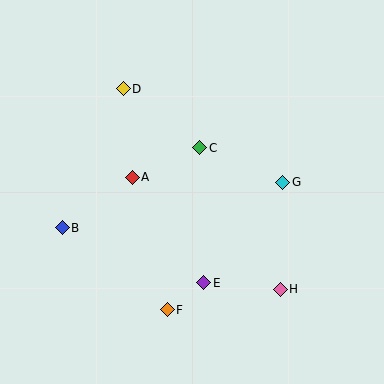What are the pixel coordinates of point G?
Point G is at (283, 182).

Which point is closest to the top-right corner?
Point G is closest to the top-right corner.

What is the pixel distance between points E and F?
The distance between E and F is 45 pixels.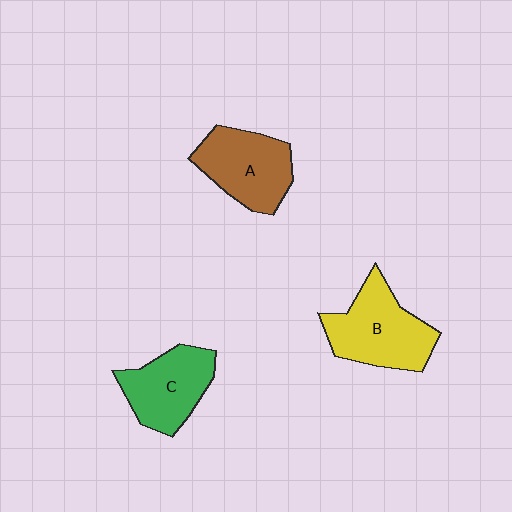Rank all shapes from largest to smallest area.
From largest to smallest: B (yellow), A (brown), C (green).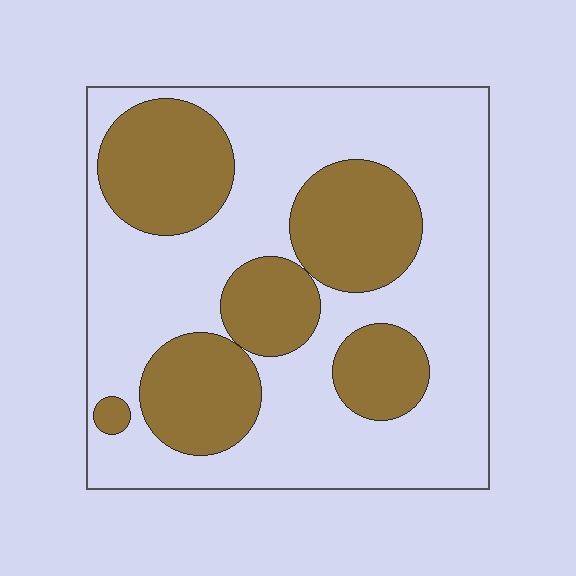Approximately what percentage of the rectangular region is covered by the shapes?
Approximately 35%.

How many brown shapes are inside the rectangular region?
6.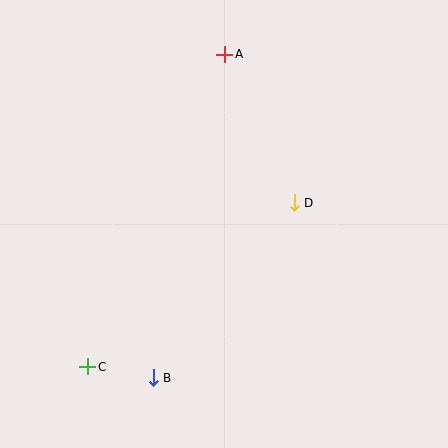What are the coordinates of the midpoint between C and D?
The midpoint between C and D is at (191, 285).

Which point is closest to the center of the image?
Point D at (294, 203) is closest to the center.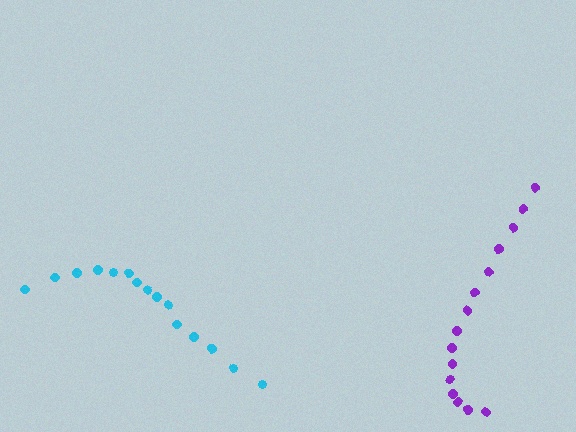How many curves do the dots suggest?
There are 2 distinct paths.